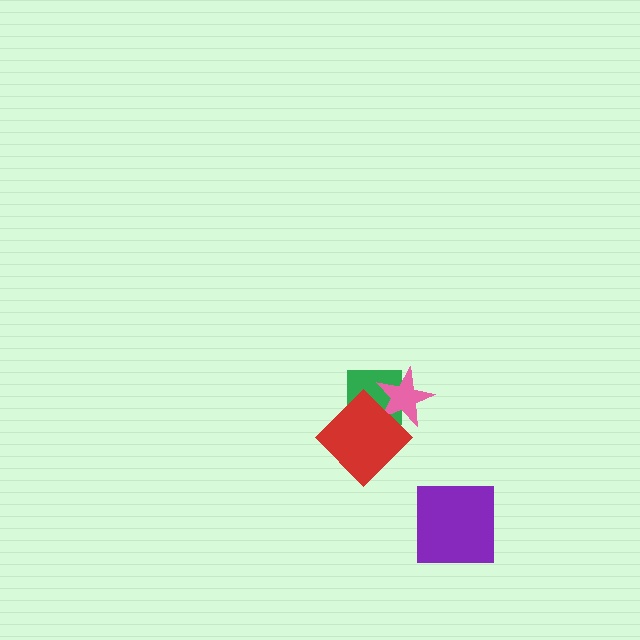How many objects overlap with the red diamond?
2 objects overlap with the red diamond.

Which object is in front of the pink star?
The red diamond is in front of the pink star.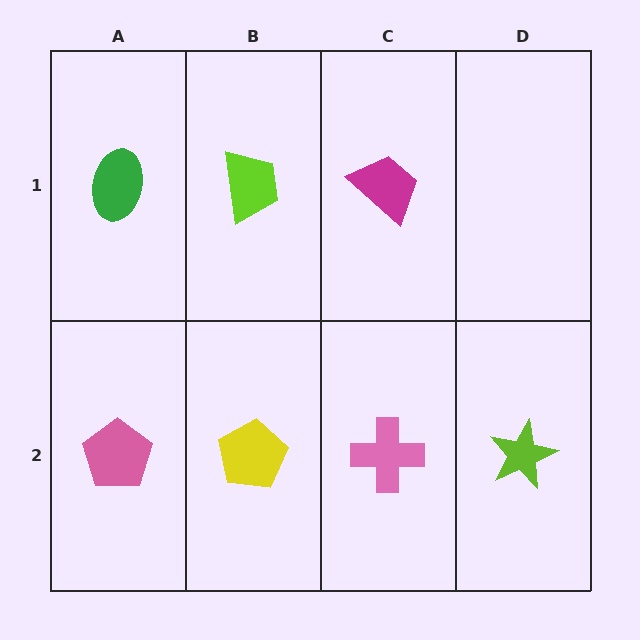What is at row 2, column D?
A lime star.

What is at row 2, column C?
A pink cross.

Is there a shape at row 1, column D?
No, that cell is empty.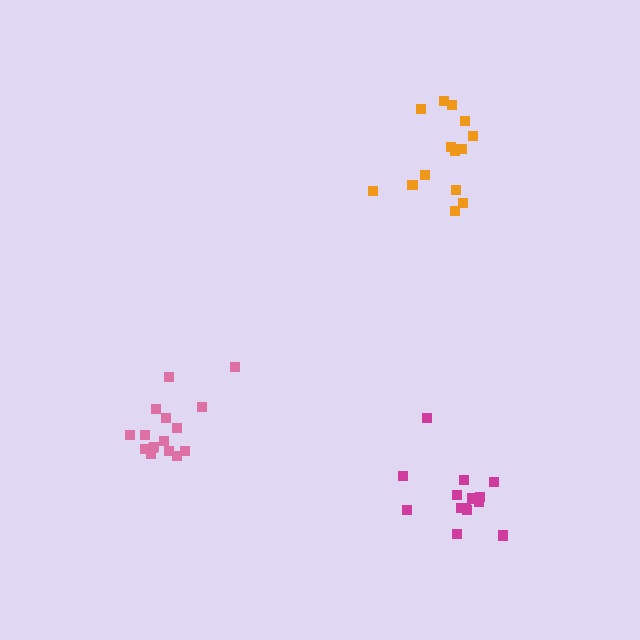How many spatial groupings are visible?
There are 3 spatial groupings.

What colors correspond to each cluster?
The clusters are colored: orange, magenta, pink.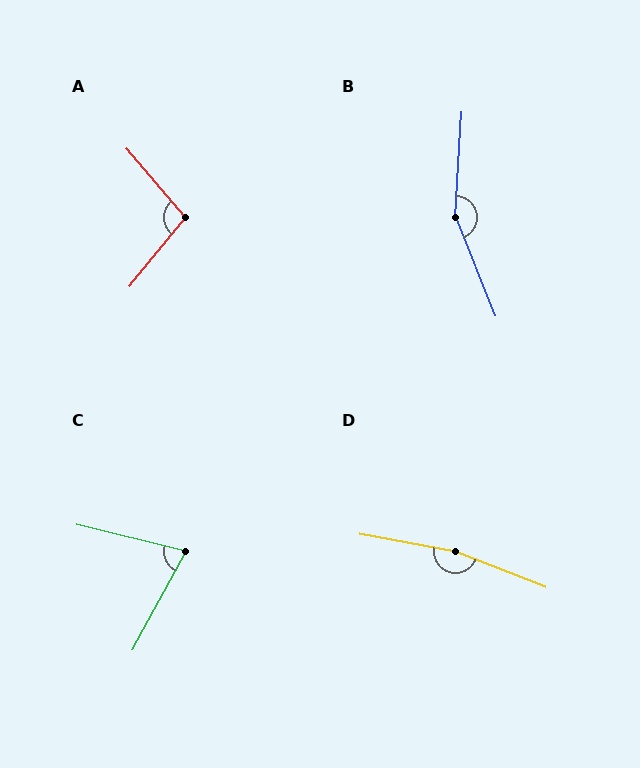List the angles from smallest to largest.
C (75°), A (101°), B (154°), D (169°).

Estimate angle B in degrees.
Approximately 154 degrees.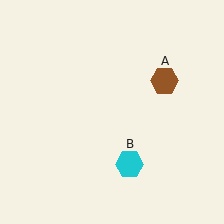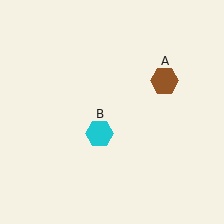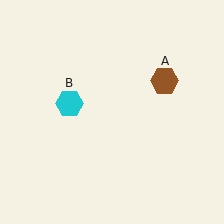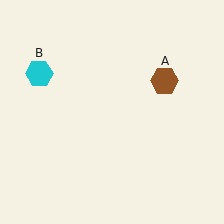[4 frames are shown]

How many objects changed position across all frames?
1 object changed position: cyan hexagon (object B).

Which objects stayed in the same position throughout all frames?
Brown hexagon (object A) remained stationary.